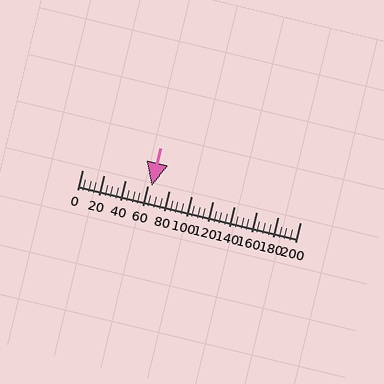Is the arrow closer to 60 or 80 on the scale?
The arrow is closer to 60.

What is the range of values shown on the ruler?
The ruler shows values from 0 to 200.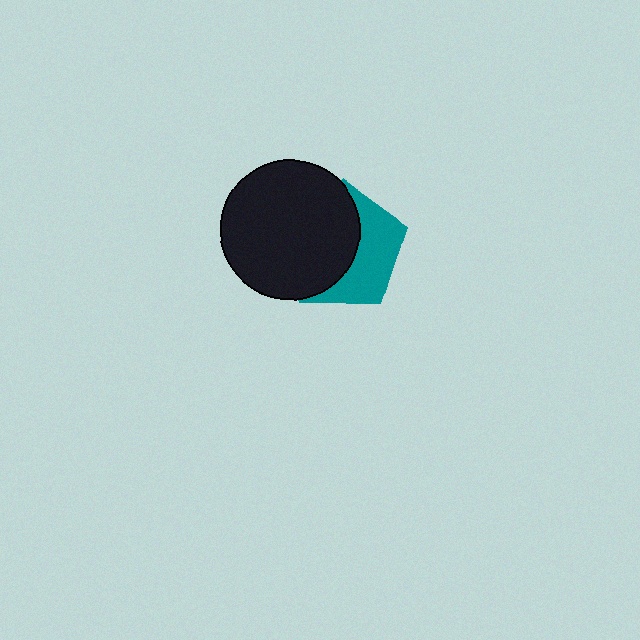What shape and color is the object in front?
The object in front is a black circle.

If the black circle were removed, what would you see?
You would see the complete teal pentagon.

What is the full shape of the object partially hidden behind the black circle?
The partially hidden object is a teal pentagon.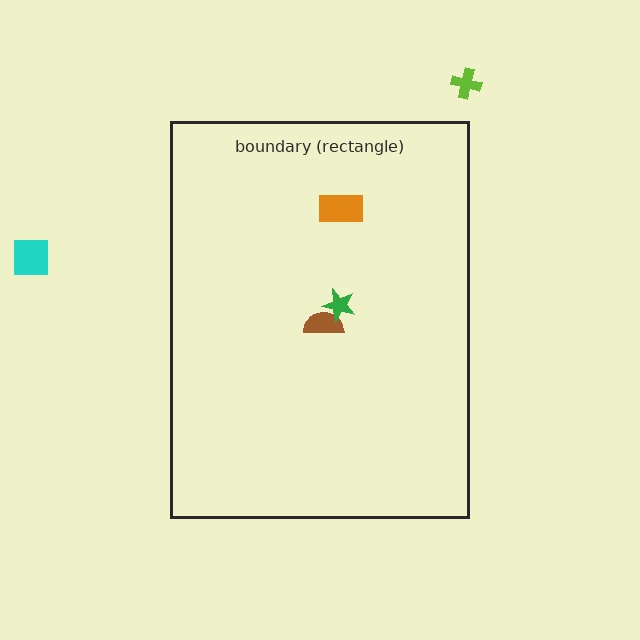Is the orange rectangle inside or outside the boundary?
Inside.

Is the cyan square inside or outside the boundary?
Outside.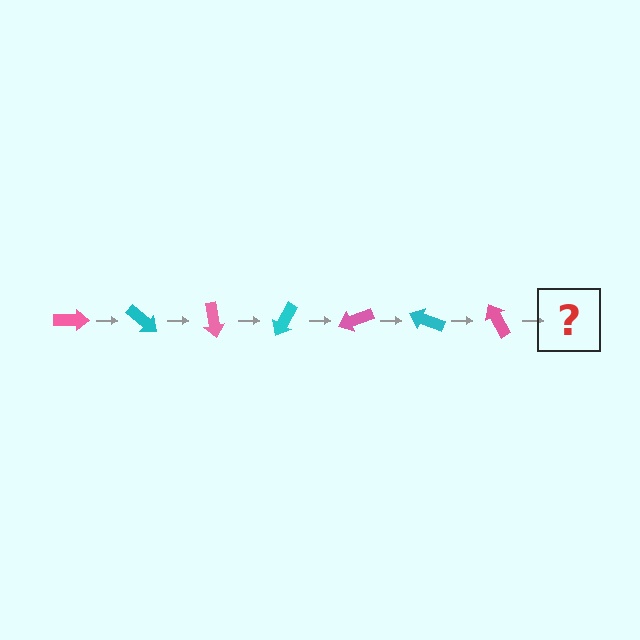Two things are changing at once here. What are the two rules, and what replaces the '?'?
The two rules are that it rotates 40 degrees each step and the color cycles through pink and cyan. The '?' should be a cyan arrow, rotated 280 degrees from the start.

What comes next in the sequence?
The next element should be a cyan arrow, rotated 280 degrees from the start.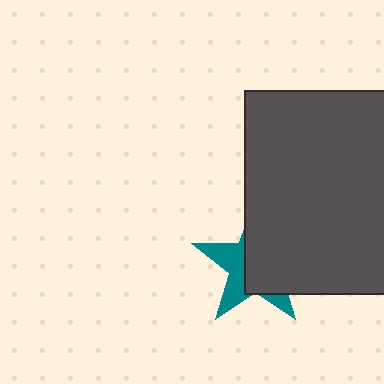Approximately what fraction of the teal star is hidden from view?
Roughly 61% of the teal star is hidden behind the dark gray rectangle.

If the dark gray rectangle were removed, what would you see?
You would see the complete teal star.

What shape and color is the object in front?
The object in front is a dark gray rectangle.